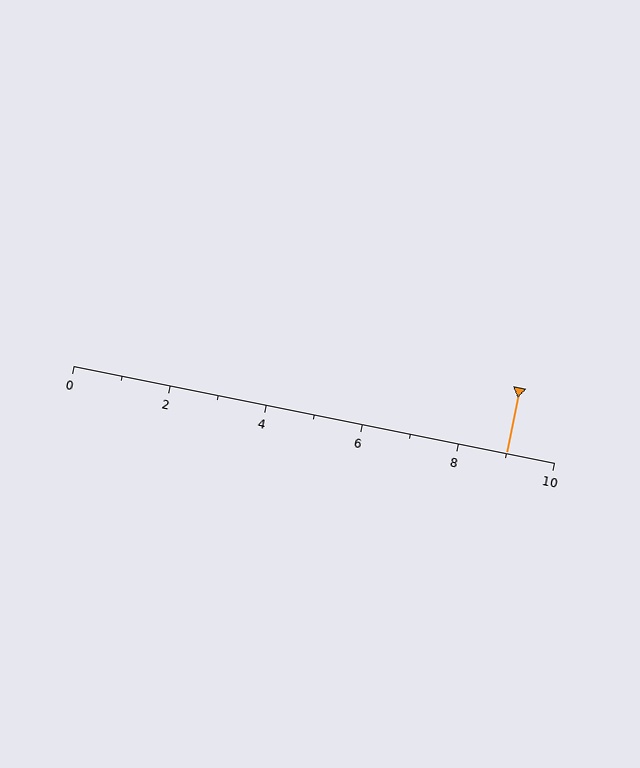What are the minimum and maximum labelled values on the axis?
The axis runs from 0 to 10.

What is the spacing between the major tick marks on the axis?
The major ticks are spaced 2 apart.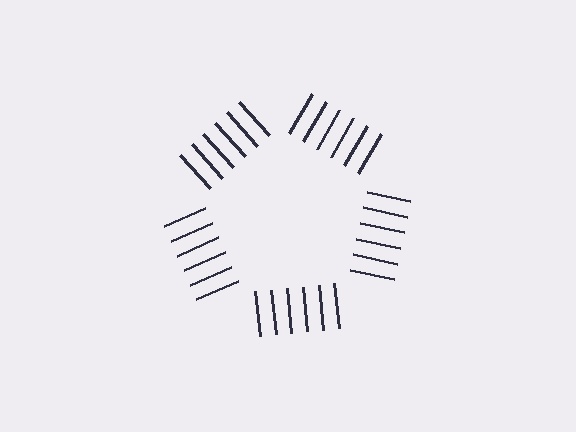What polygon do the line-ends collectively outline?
An illusory pentagon — the line segments terminate on its edges but no continuous stroke is drawn.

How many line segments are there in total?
30 — 6 along each of the 5 edges.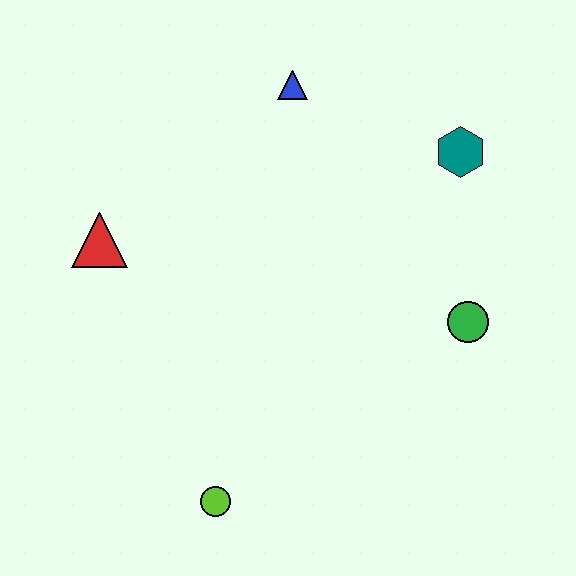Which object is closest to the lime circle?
The red triangle is closest to the lime circle.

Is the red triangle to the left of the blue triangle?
Yes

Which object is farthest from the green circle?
The red triangle is farthest from the green circle.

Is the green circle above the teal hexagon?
No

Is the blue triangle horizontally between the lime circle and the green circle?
Yes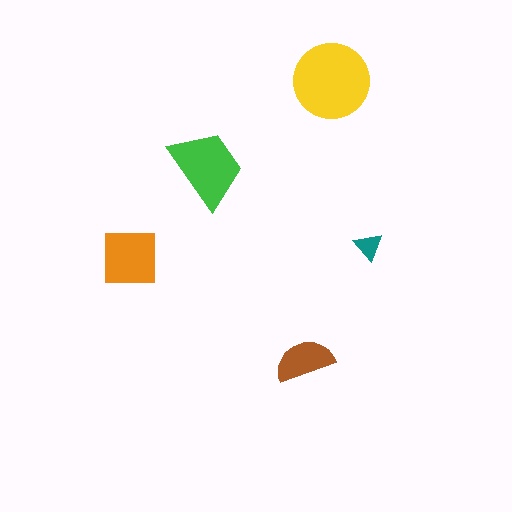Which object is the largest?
The yellow circle.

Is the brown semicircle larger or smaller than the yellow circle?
Smaller.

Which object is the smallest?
The teal triangle.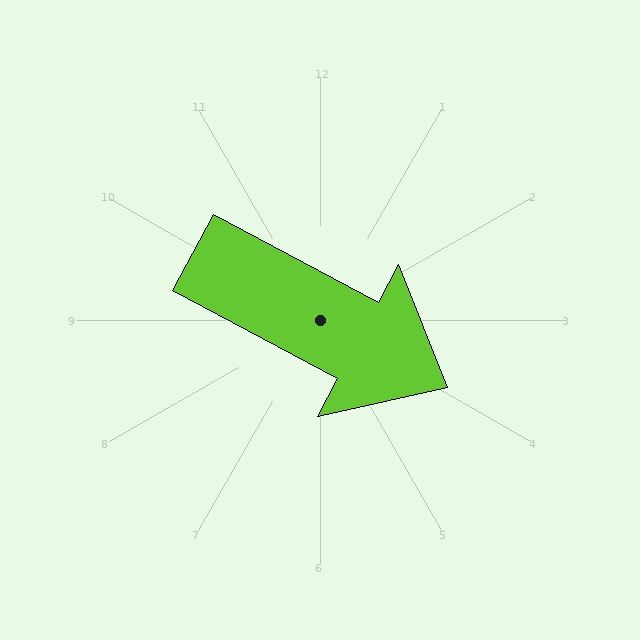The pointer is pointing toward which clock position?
Roughly 4 o'clock.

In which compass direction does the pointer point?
Southeast.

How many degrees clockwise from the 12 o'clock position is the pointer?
Approximately 118 degrees.